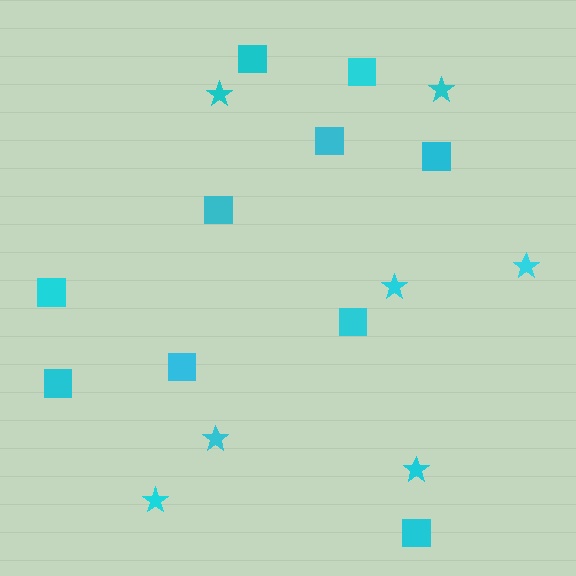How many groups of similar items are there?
There are 2 groups: one group of squares (10) and one group of stars (7).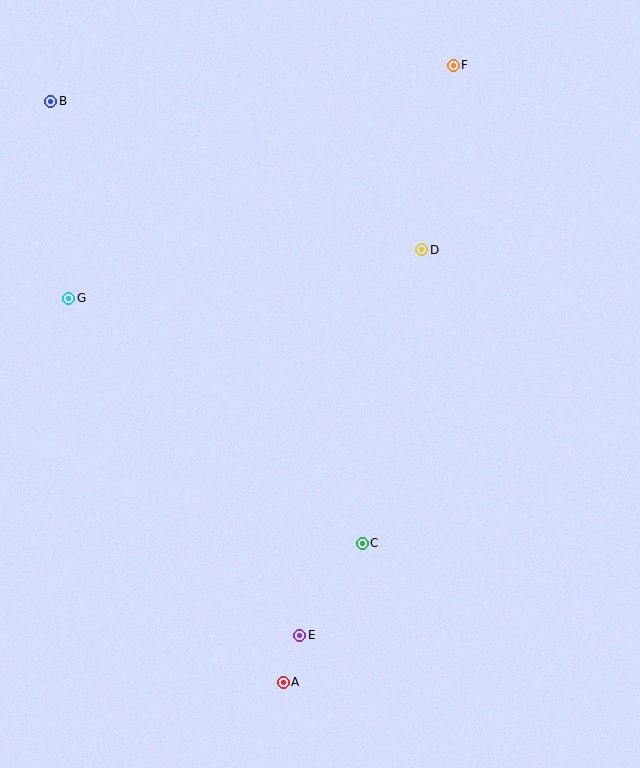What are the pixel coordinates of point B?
Point B is at (51, 101).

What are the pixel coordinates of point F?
Point F is at (453, 65).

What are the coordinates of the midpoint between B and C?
The midpoint between B and C is at (207, 322).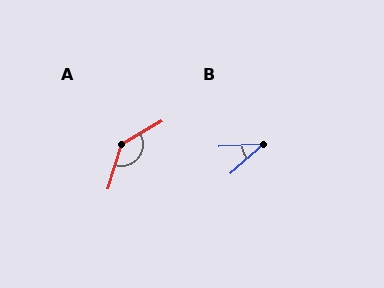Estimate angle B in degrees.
Approximately 37 degrees.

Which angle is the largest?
A, at approximately 137 degrees.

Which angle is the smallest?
B, at approximately 37 degrees.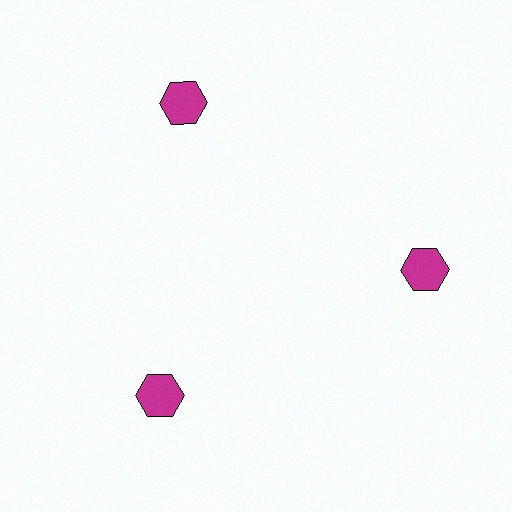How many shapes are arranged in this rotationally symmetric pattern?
There are 3 shapes, arranged in 3 groups of 1.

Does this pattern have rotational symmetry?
Yes, this pattern has 3-fold rotational symmetry. It looks the same after rotating 120 degrees around the center.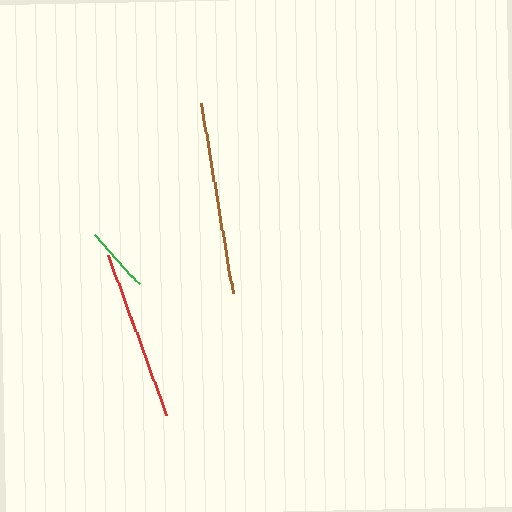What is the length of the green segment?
The green segment is approximately 67 pixels long.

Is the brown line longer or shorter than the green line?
The brown line is longer than the green line.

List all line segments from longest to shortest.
From longest to shortest: brown, red, green.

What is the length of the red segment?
The red segment is approximately 170 pixels long.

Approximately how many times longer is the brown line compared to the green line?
The brown line is approximately 2.9 times the length of the green line.